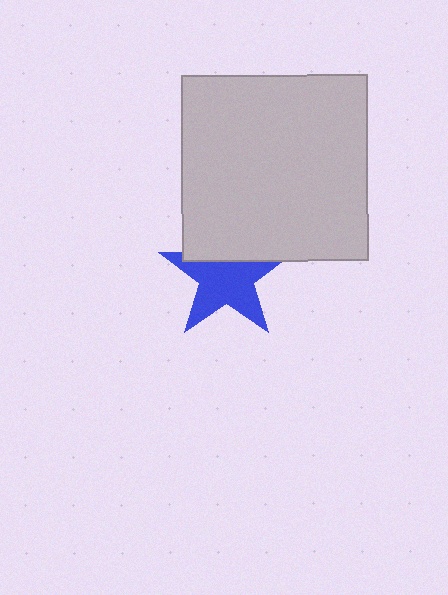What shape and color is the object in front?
The object in front is a light gray square.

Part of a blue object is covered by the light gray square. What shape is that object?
It is a star.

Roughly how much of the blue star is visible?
Most of it is visible (roughly 69%).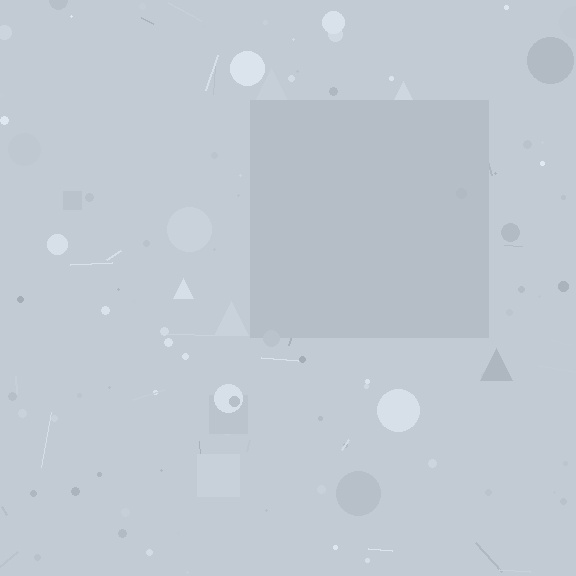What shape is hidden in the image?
A square is hidden in the image.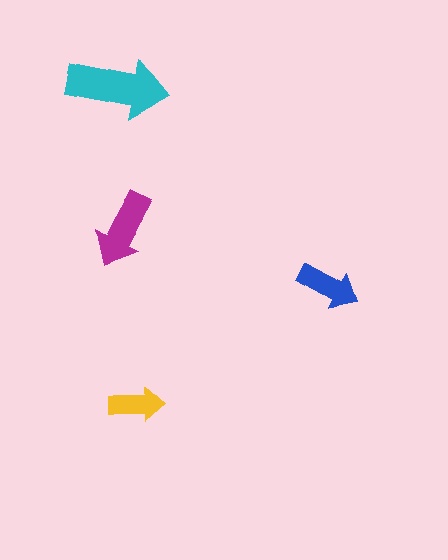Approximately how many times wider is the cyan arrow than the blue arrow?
About 1.5 times wider.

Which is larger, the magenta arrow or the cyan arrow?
The cyan one.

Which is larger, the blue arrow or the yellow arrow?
The blue one.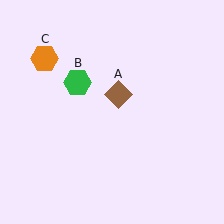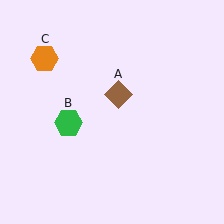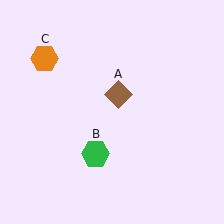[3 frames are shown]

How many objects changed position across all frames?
1 object changed position: green hexagon (object B).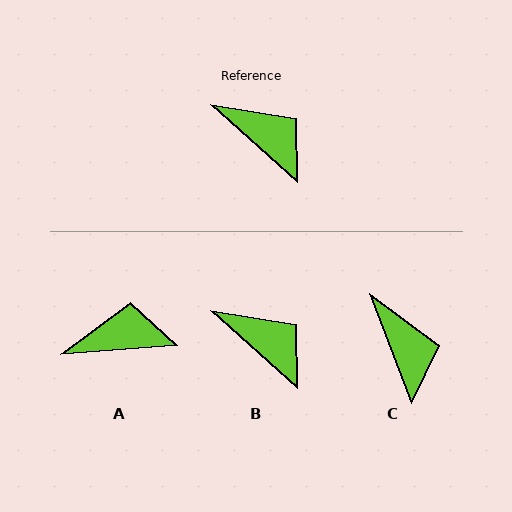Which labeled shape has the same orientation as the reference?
B.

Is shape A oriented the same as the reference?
No, it is off by about 47 degrees.